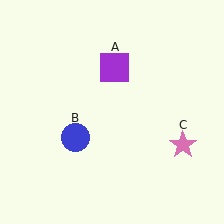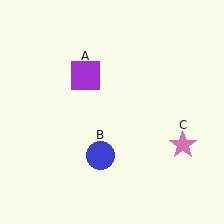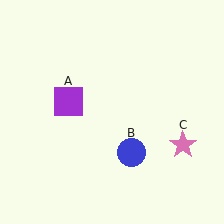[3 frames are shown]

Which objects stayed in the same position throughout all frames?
Pink star (object C) remained stationary.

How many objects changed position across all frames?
2 objects changed position: purple square (object A), blue circle (object B).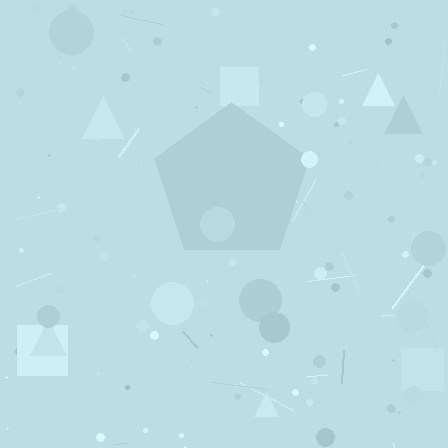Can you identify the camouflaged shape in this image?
The camouflaged shape is a pentagon.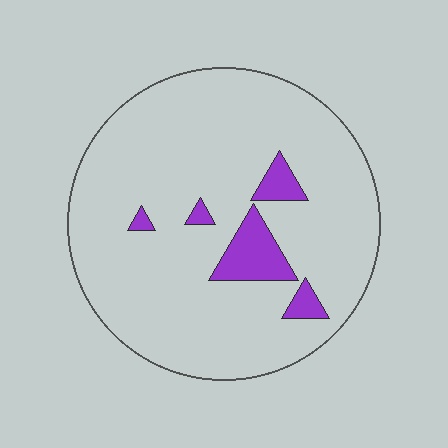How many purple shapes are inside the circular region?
5.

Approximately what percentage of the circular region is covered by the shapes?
Approximately 10%.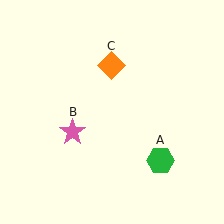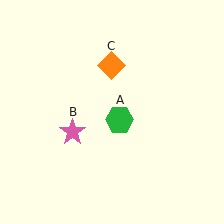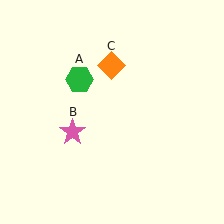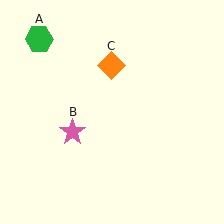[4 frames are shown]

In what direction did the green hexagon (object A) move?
The green hexagon (object A) moved up and to the left.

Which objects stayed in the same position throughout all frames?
Pink star (object B) and orange diamond (object C) remained stationary.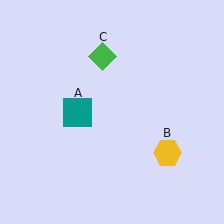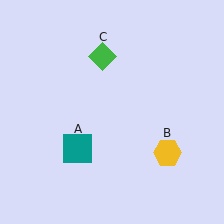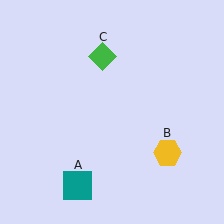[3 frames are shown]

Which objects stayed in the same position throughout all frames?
Yellow hexagon (object B) and green diamond (object C) remained stationary.